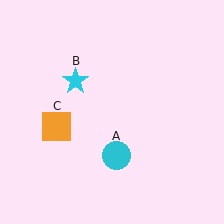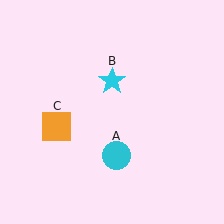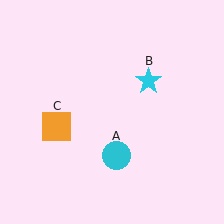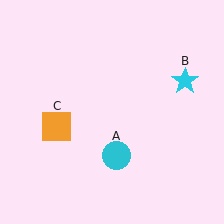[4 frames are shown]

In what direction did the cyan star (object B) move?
The cyan star (object B) moved right.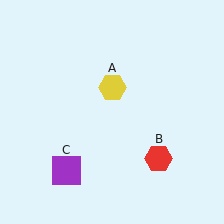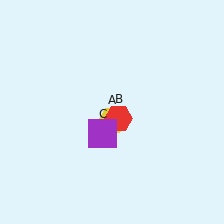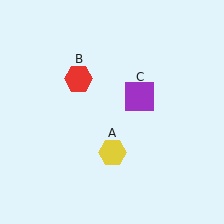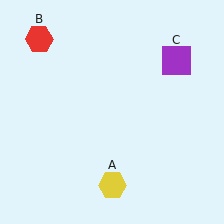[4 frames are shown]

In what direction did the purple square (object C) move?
The purple square (object C) moved up and to the right.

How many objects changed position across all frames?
3 objects changed position: yellow hexagon (object A), red hexagon (object B), purple square (object C).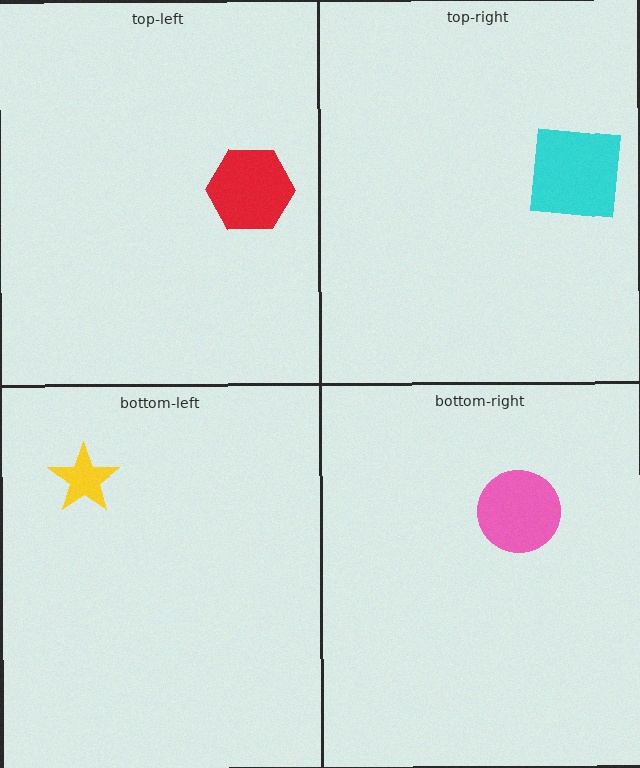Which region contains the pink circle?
The bottom-right region.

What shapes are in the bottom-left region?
The yellow star.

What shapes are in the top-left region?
The red hexagon.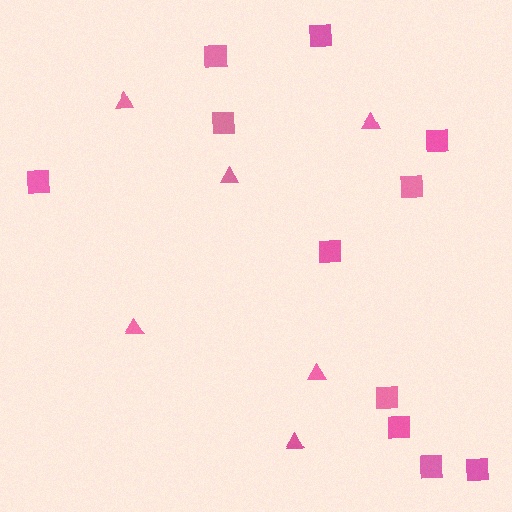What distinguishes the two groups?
There are 2 groups: one group of triangles (6) and one group of squares (11).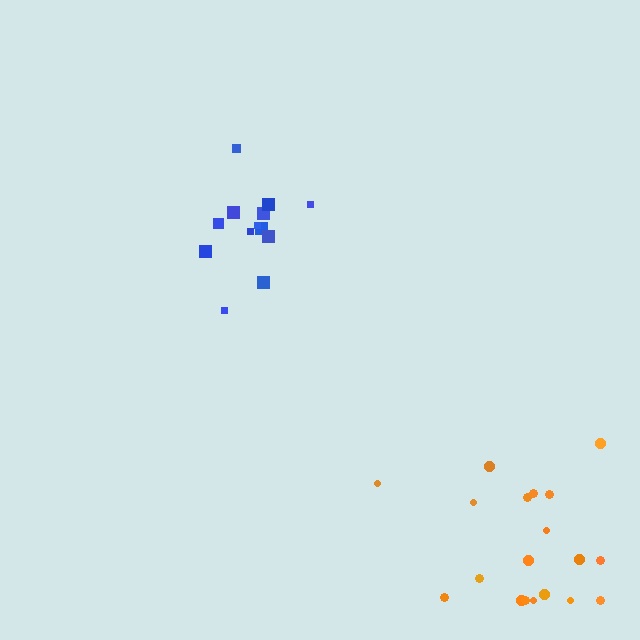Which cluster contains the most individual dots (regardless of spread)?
Orange (19).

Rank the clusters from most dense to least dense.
blue, orange.